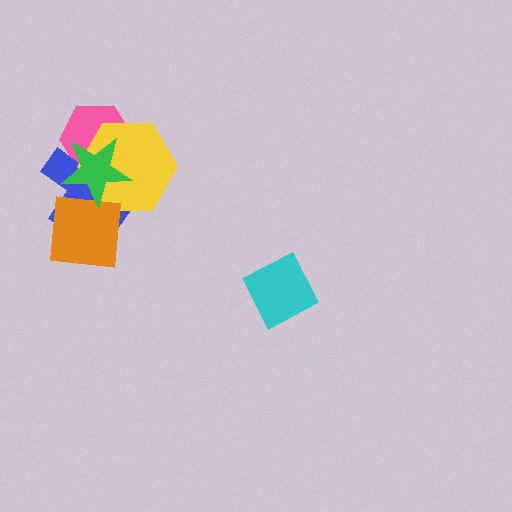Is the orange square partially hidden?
Yes, it is partially covered by another shape.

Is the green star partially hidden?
No, no other shape covers it.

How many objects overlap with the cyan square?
0 objects overlap with the cyan square.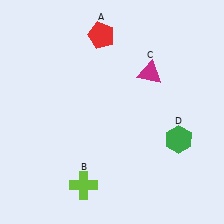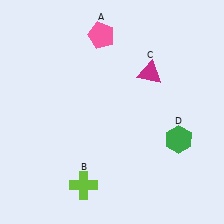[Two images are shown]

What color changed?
The pentagon (A) changed from red in Image 1 to pink in Image 2.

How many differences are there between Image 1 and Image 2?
There is 1 difference between the two images.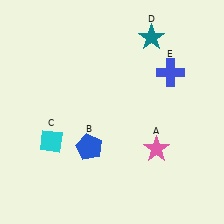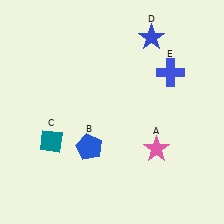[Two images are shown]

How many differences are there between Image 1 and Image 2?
There are 2 differences between the two images.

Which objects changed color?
C changed from cyan to teal. D changed from teal to blue.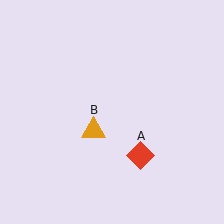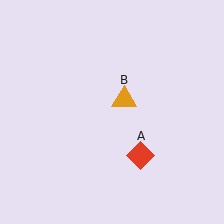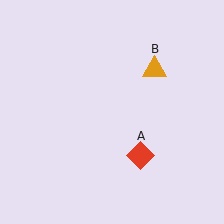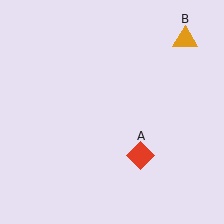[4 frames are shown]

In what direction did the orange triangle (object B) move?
The orange triangle (object B) moved up and to the right.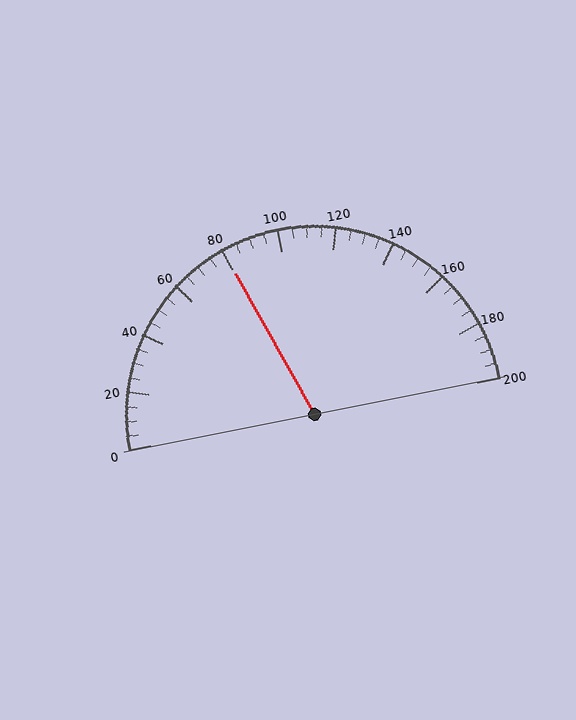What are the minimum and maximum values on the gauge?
The gauge ranges from 0 to 200.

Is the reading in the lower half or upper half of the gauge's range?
The reading is in the lower half of the range (0 to 200).